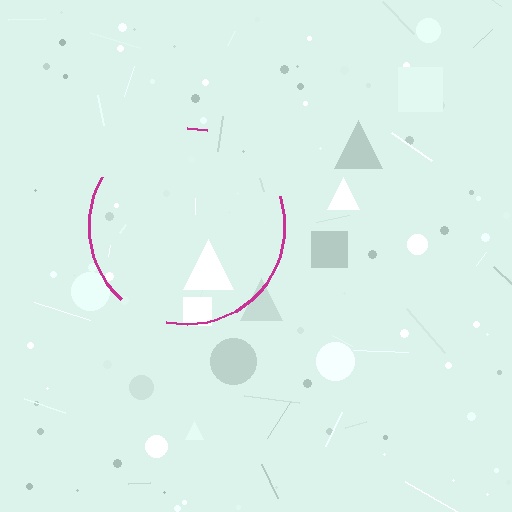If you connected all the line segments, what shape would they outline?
They would outline a circle.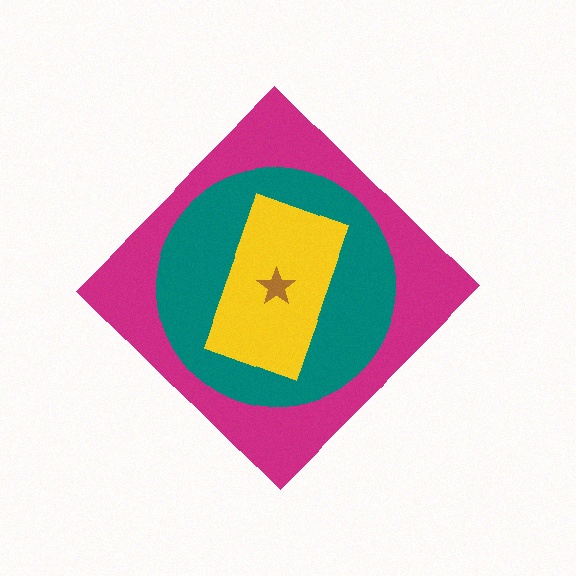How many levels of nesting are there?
4.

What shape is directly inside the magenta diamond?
The teal circle.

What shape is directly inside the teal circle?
The yellow rectangle.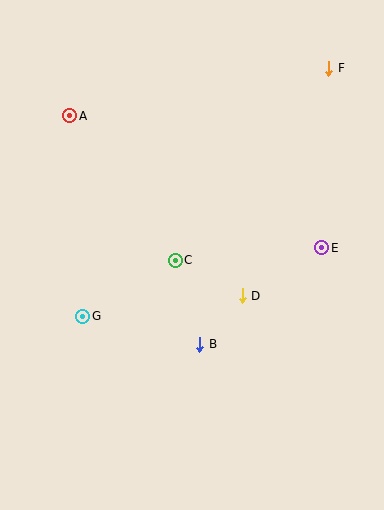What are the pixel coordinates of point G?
Point G is at (83, 316).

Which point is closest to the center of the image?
Point C at (175, 260) is closest to the center.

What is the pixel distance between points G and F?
The distance between G and F is 349 pixels.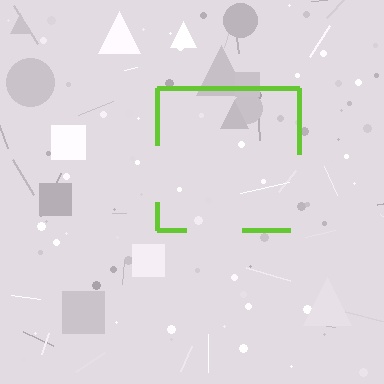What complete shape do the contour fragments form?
The contour fragments form a square.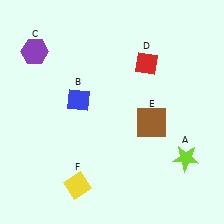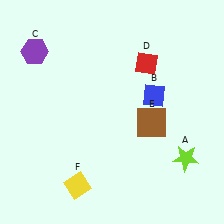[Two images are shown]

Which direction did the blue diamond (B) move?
The blue diamond (B) moved right.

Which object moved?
The blue diamond (B) moved right.